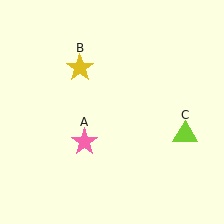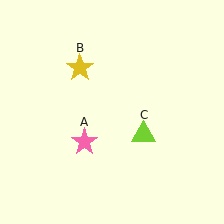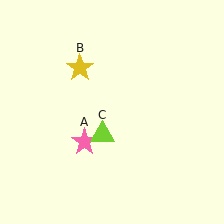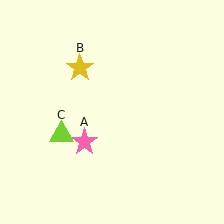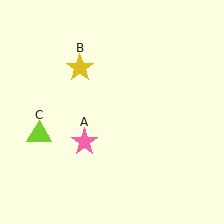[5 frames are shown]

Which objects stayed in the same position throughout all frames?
Pink star (object A) and yellow star (object B) remained stationary.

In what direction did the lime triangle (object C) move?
The lime triangle (object C) moved left.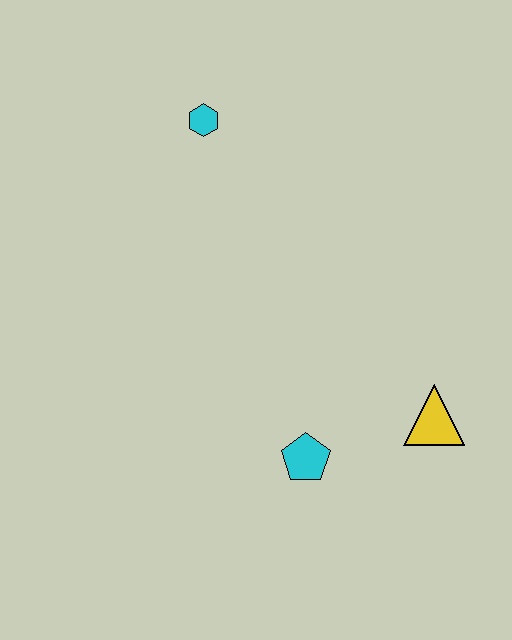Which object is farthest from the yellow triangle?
The cyan hexagon is farthest from the yellow triangle.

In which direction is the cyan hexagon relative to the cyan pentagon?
The cyan hexagon is above the cyan pentagon.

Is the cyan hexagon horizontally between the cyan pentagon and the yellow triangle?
No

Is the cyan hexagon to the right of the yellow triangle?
No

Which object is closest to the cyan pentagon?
The yellow triangle is closest to the cyan pentagon.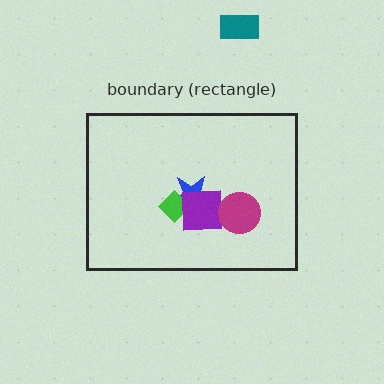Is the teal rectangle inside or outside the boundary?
Outside.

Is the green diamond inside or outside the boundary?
Inside.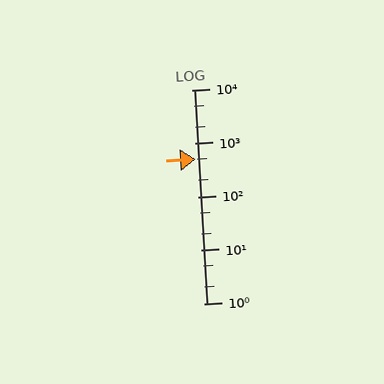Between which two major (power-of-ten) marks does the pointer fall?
The pointer is between 100 and 1000.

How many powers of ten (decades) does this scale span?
The scale spans 4 decades, from 1 to 10000.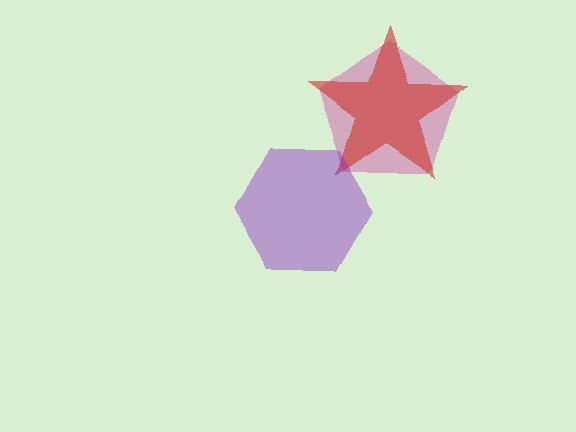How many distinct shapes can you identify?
There are 3 distinct shapes: a magenta pentagon, a red star, a purple hexagon.